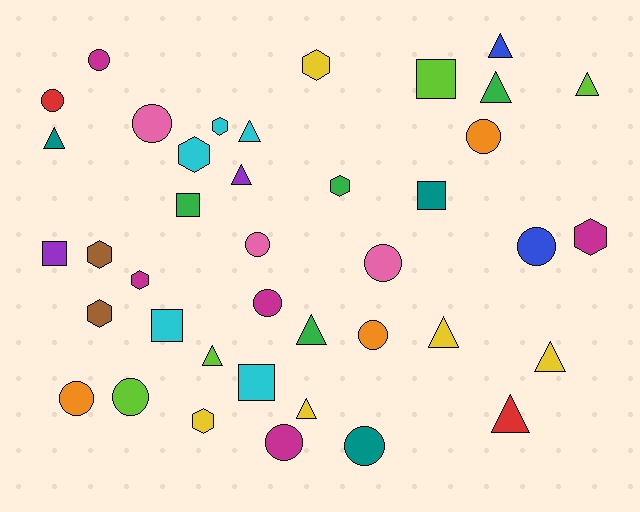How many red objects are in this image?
There are 2 red objects.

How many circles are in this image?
There are 13 circles.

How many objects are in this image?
There are 40 objects.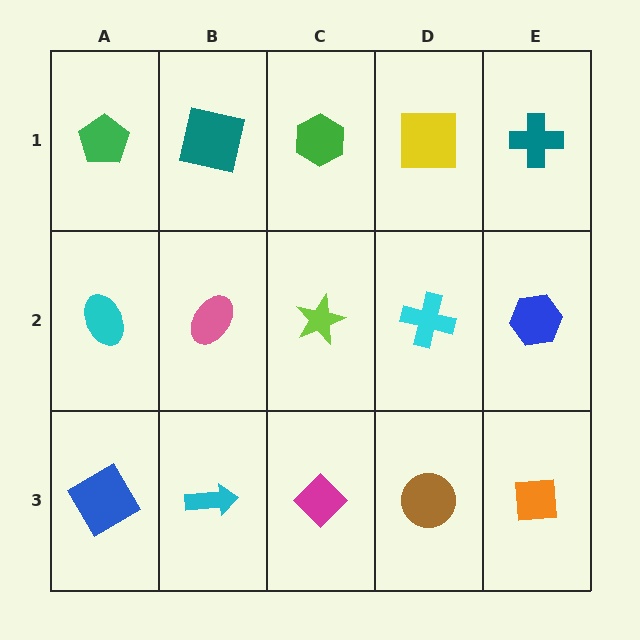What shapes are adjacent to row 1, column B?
A pink ellipse (row 2, column B), a green pentagon (row 1, column A), a green hexagon (row 1, column C).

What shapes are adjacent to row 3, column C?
A lime star (row 2, column C), a cyan arrow (row 3, column B), a brown circle (row 3, column D).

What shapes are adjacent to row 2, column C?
A green hexagon (row 1, column C), a magenta diamond (row 3, column C), a pink ellipse (row 2, column B), a cyan cross (row 2, column D).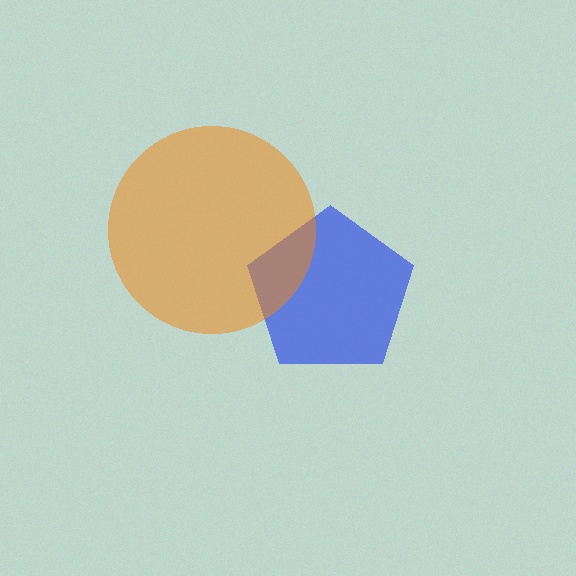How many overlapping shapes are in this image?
There are 2 overlapping shapes in the image.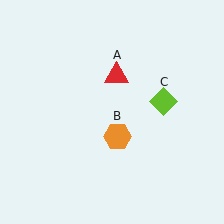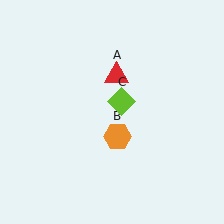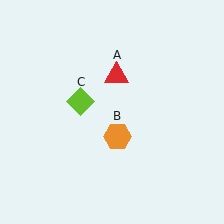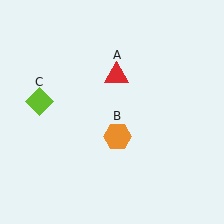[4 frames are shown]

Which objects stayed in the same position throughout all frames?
Red triangle (object A) and orange hexagon (object B) remained stationary.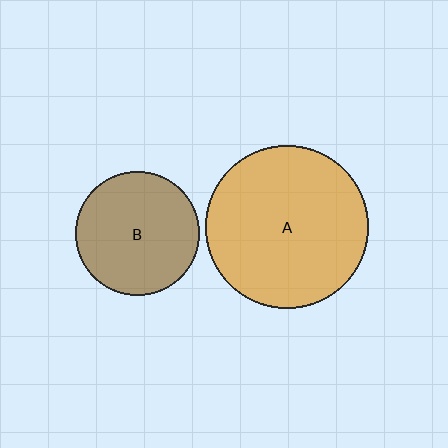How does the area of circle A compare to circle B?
Approximately 1.7 times.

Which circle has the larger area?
Circle A (orange).